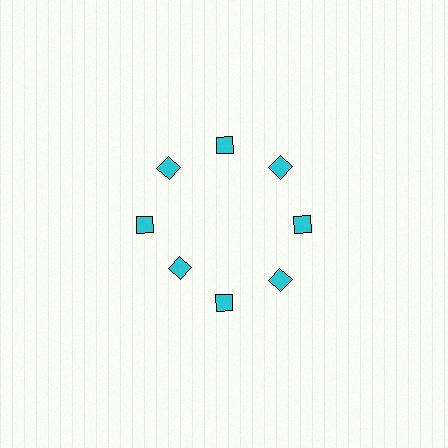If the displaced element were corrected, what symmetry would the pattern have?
It would have 8-fold rotational symmetry — the pattern would map onto itself every 45 degrees.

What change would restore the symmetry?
The symmetry would be restored by moving it outward, back onto the ring so that all 8 diamonds sit at equal angles and equal distance from the center.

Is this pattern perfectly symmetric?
No. The 8 cyan diamonds are arranged in a ring, but one element near the 8 o'clock position is pulled inward toward the center, breaking the 8-fold rotational symmetry.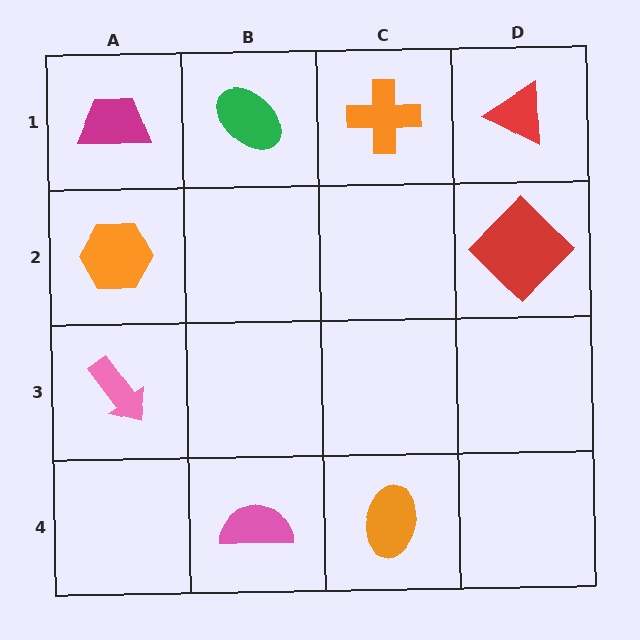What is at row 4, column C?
An orange ellipse.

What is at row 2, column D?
A red diamond.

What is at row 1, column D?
A red triangle.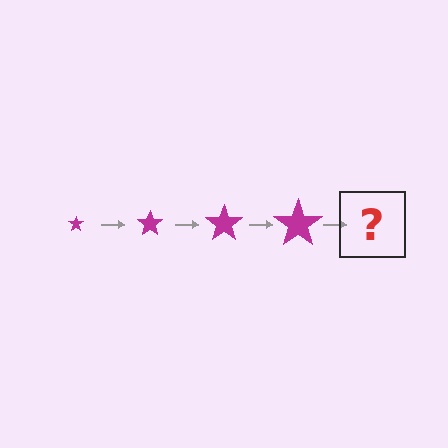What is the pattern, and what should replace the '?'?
The pattern is that the star gets progressively larger each step. The '?' should be a magenta star, larger than the previous one.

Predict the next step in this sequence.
The next step is a magenta star, larger than the previous one.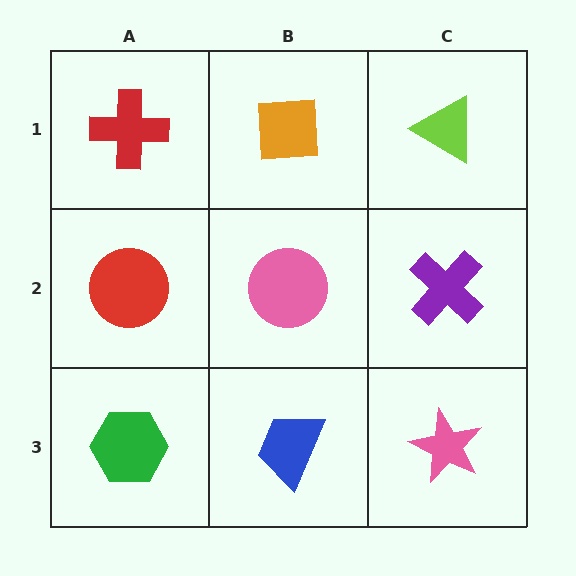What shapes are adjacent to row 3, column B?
A pink circle (row 2, column B), a green hexagon (row 3, column A), a pink star (row 3, column C).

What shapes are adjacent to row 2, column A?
A red cross (row 1, column A), a green hexagon (row 3, column A), a pink circle (row 2, column B).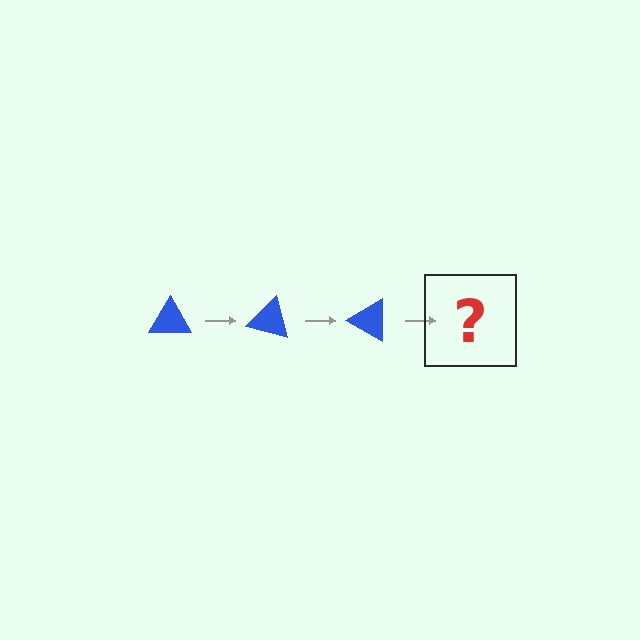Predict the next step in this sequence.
The next step is a blue triangle rotated 45 degrees.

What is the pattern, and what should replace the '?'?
The pattern is that the triangle rotates 15 degrees each step. The '?' should be a blue triangle rotated 45 degrees.